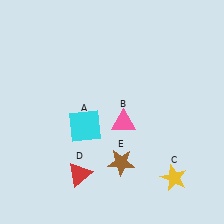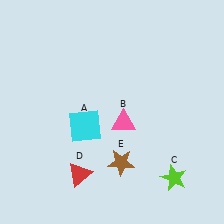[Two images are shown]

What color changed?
The star (C) changed from yellow in Image 1 to lime in Image 2.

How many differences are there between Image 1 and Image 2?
There is 1 difference between the two images.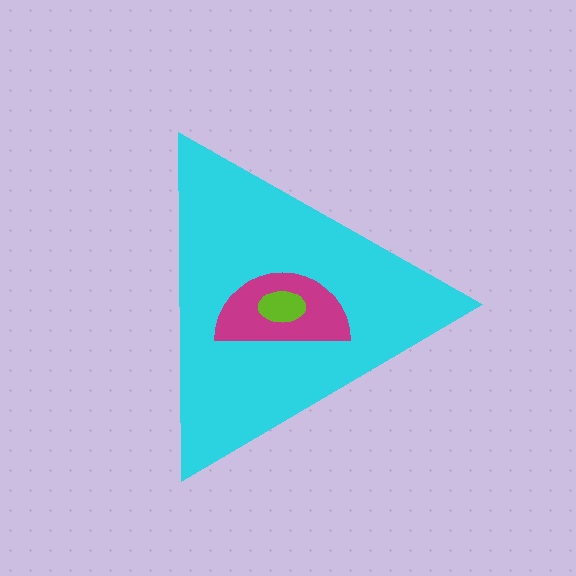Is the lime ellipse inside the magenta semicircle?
Yes.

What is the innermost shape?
The lime ellipse.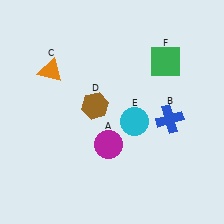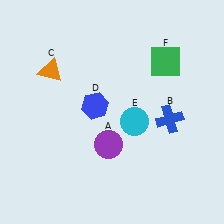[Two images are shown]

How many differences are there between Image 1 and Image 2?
There are 2 differences between the two images.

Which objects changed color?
A changed from magenta to purple. D changed from brown to blue.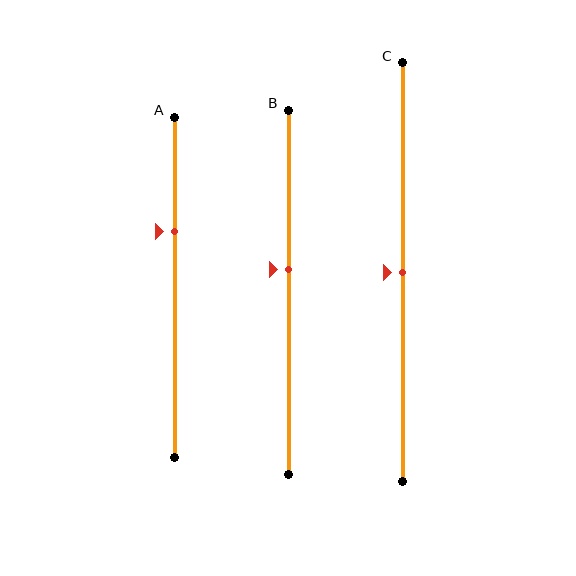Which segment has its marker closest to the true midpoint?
Segment C has its marker closest to the true midpoint.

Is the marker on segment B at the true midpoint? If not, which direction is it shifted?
No, the marker on segment B is shifted upward by about 6% of the segment length.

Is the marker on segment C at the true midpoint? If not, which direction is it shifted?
Yes, the marker on segment C is at the true midpoint.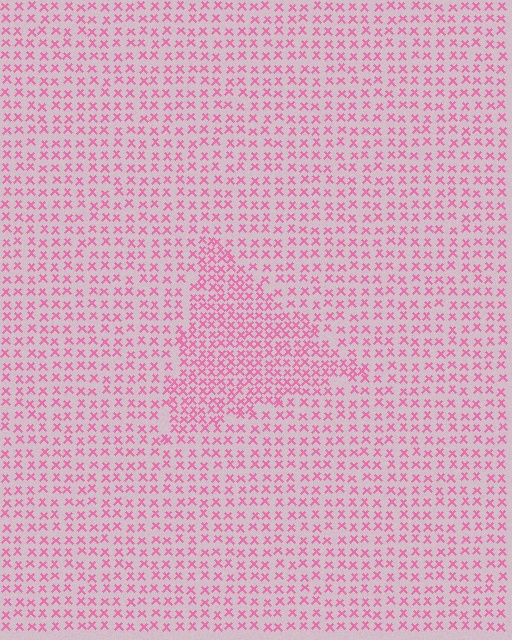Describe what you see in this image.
The image contains small pink elements arranged at two different densities. A triangle-shaped region is visible where the elements are more densely packed than the surrounding area.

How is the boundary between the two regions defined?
The boundary is defined by a change in element density (approximately 1.7x ratio). All elements are the same color, size, and shape.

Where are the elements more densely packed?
The elements are more densely packed inside the triangle boundary.